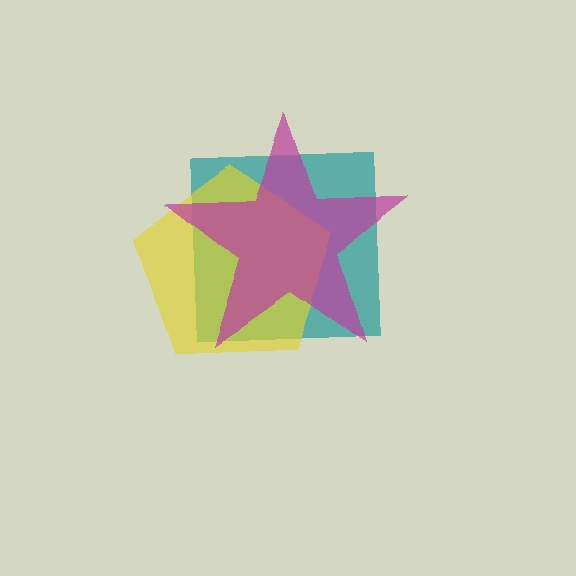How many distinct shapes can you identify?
There are 3 distinct shapes: a teal square, a yellow pentagon, a magenta star.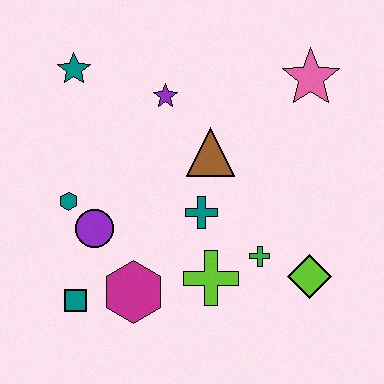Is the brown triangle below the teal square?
No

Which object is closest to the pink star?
The brown triangle is closest to the pink star.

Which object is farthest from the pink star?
The teal square is farthest from the pink star.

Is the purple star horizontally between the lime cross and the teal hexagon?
Yes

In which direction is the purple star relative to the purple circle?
The purple star is above the purple circle.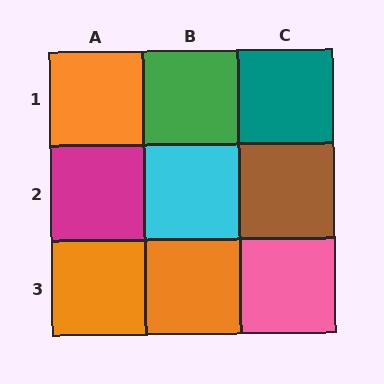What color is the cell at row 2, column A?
Magenta.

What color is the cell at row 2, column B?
Cyan.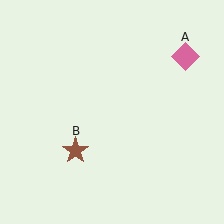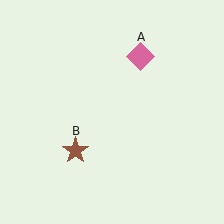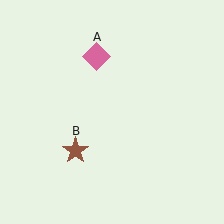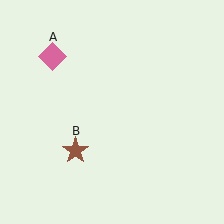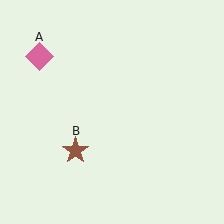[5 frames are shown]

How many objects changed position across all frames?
1 object changed position: pink diamond (object A).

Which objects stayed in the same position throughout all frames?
Brown star (object B) remained stationary.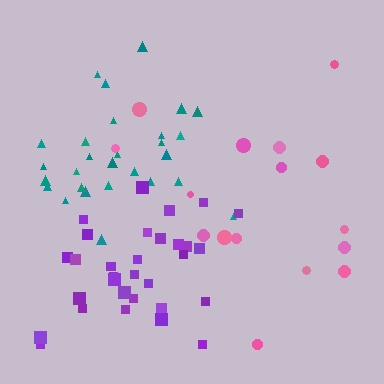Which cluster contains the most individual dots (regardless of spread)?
Purple (32).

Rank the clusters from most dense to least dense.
purple, teal, pink.